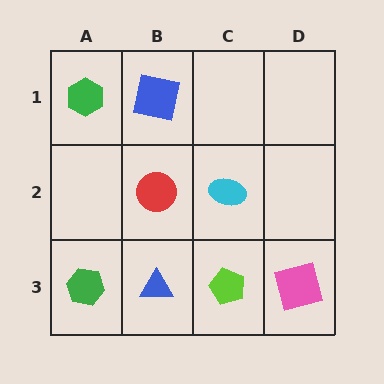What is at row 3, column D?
A pink square.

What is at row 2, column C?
A cyan ellipse.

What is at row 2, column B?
A red circle.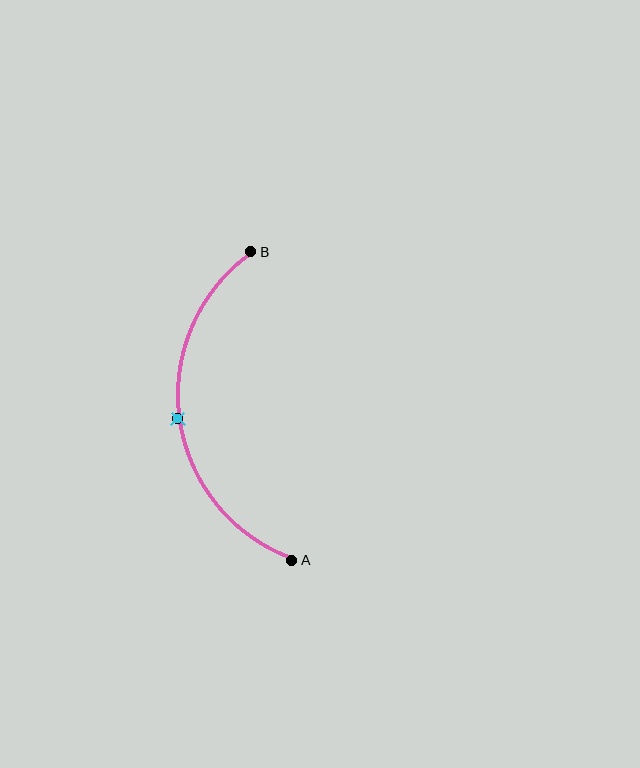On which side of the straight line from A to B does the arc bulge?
The arc bulges to the left of the straight line connecting A and B.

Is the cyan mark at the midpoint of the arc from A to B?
Yes. The cyan mark lies on the arc at equal arc-length from both A and B — it is the arc midpoint.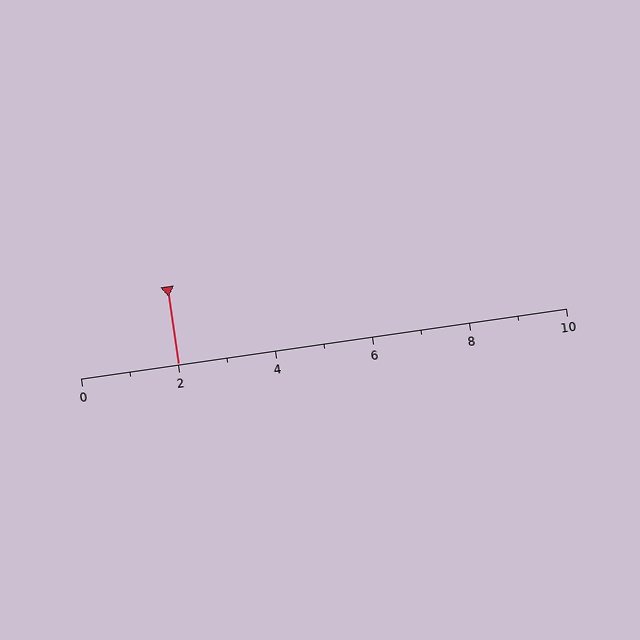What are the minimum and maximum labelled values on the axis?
The axis runs from 0 to 10.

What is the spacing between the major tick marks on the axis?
The major ticks are spaced 2 apart.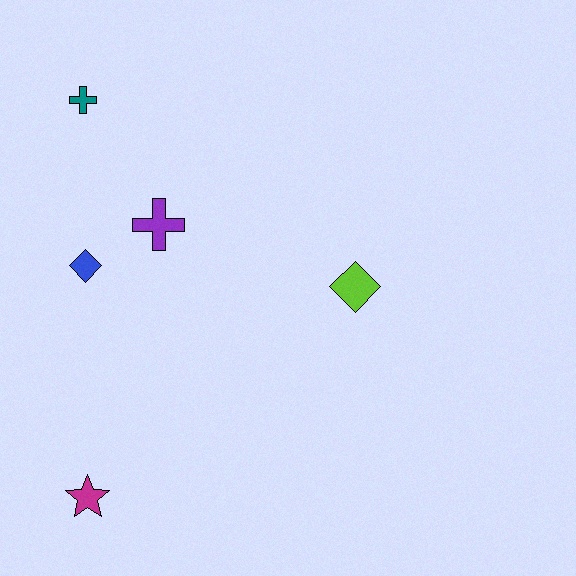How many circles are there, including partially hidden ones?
There are no circles.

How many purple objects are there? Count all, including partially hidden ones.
There is 1 purple object.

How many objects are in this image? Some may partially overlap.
There are 5 objects.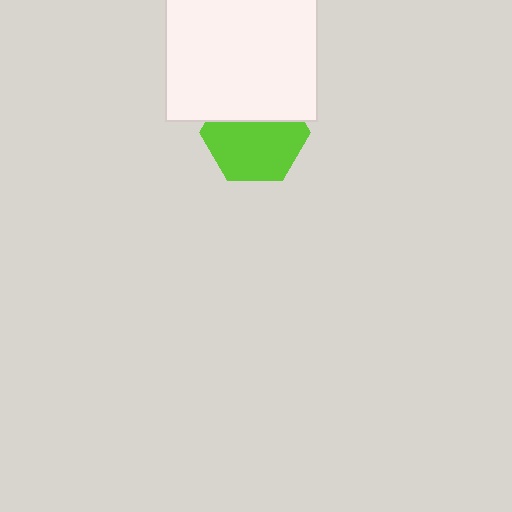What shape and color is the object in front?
The object in front is a white rectangle.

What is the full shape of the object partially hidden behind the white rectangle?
The partially hidden object is a lime hexagon.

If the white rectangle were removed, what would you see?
You would see the complete lime hexagon.